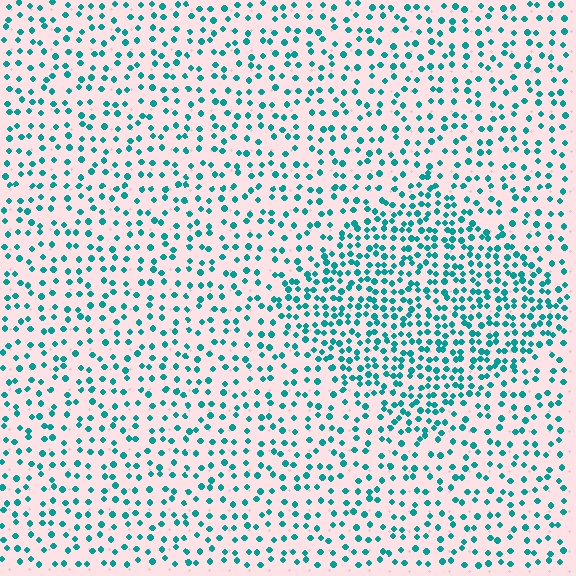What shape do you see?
I see a diamond.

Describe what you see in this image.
The image contains small teal elements arranged at two different densities. A diamond-shaped region is visible where the elements are more densely packed than the surrounding area.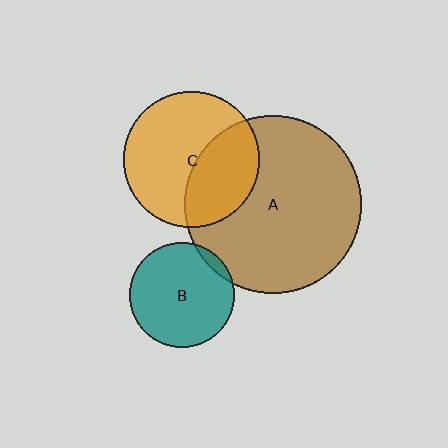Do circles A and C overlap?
Yes.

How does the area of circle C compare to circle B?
Approximately 1.7 times.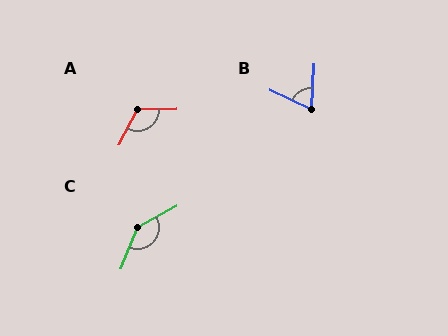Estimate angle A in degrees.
Approximately 118 degrees.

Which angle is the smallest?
B, at approximately 67 degrees.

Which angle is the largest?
C, at approximately 140 degrees.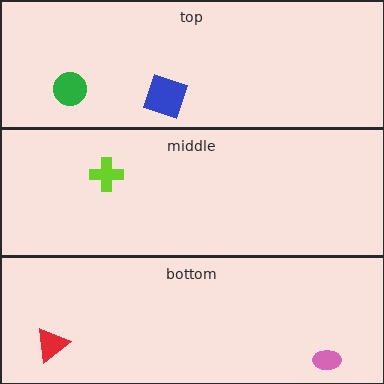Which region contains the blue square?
The top region.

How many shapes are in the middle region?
1.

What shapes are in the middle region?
The lime cross.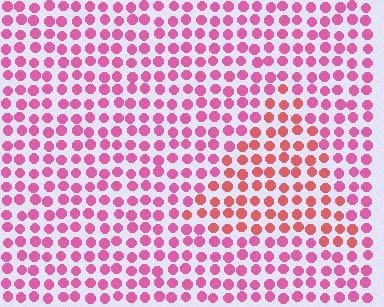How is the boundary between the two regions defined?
The boundary is defined purely by a slight shift in hue (about 30 degrees). Spacing, size, and orientation are identical on both sides.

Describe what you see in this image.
The image is filled with small pink elements in a uniform arrangement. A triangle-shaped region is visible where the elements are tinted to a slightly different hue, forming a subtle color boundary.